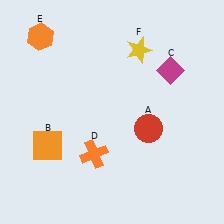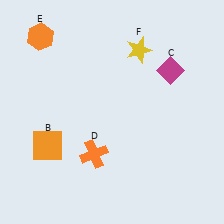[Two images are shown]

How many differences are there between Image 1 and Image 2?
There is 1 difference between the two images.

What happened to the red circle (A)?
The red circle (A) was removed in Image 2. It was in the bottom-right area of Image 1.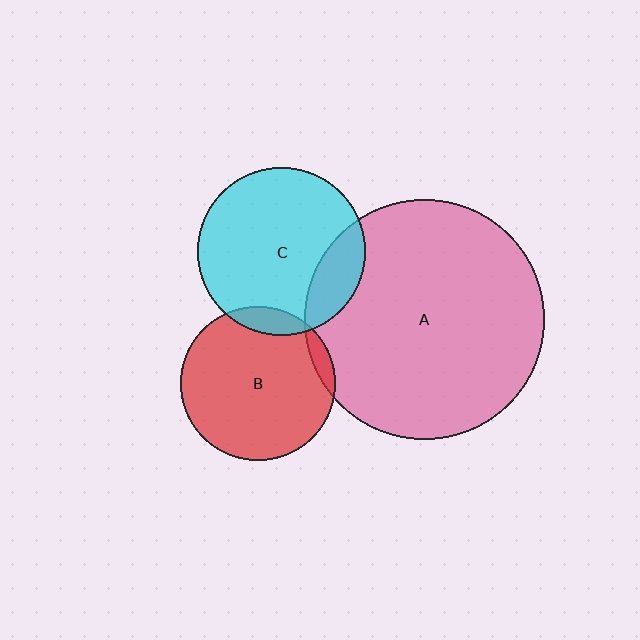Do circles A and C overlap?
Yes.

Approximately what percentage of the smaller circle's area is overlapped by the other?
Approximately 20%.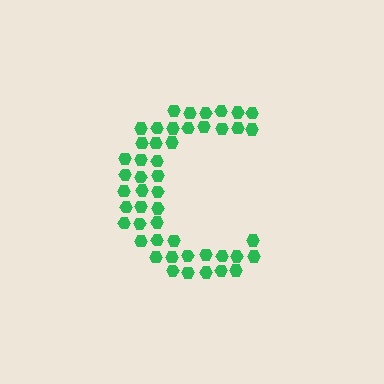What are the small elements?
The small elements are hexagons.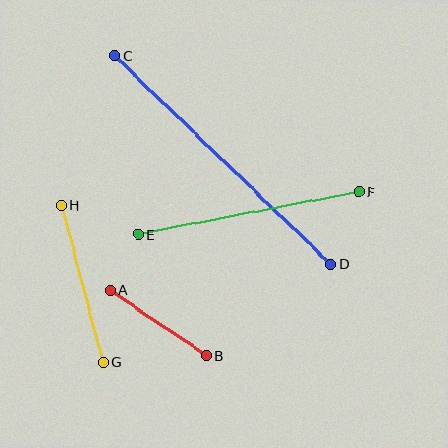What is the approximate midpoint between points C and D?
The midpoint is at approximately (223, 160) pixels.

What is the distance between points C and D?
The distance is approximately 300 pixels.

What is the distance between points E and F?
The distance is approximately 225 pixels.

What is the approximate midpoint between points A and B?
The midpoint is at approximately (158, 323) pixels.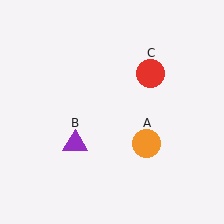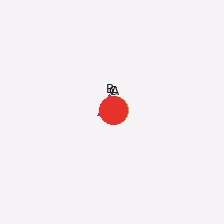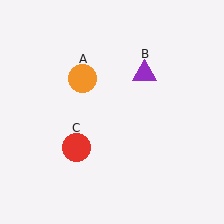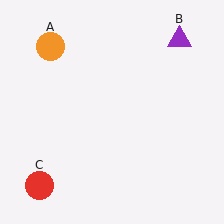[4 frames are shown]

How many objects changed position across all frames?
3 objects changed position: orange circle (object A), purple triangle (object B), red circle (object C).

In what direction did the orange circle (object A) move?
The orange circle (object A) moved up and to the left.